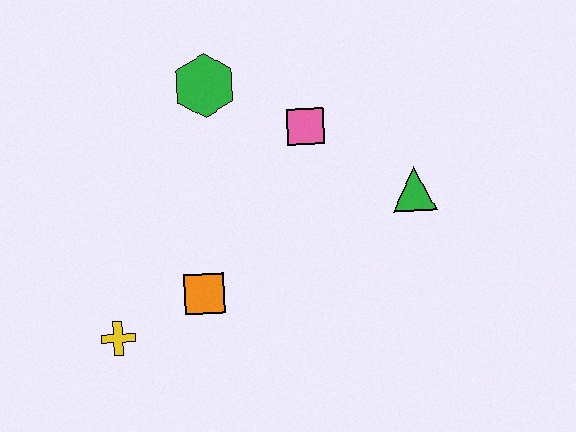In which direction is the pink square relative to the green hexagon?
The pink square is to the right of the green hexagon.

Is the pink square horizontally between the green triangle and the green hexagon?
Yes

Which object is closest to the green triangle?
The pink square is closest to the green triangle.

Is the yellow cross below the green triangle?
Yes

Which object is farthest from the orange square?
The green triangle is farthest from the orange square.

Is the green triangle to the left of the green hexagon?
No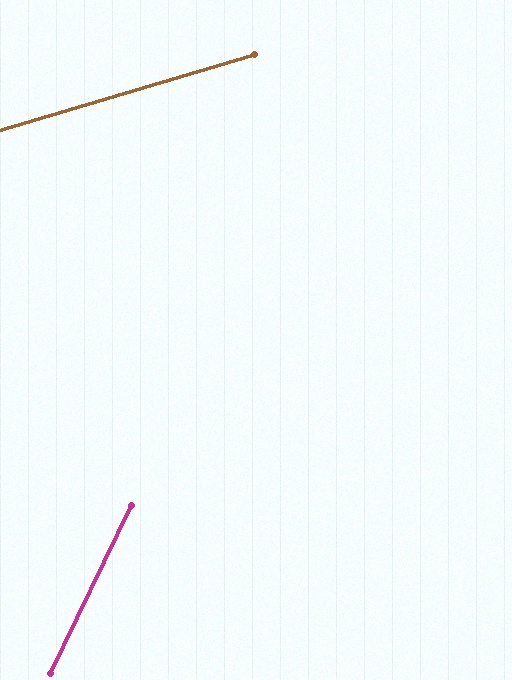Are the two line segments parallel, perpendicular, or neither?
Neither parallel nor perpendicular — they differ by about 48°.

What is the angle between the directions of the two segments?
Approximately 48 degrees.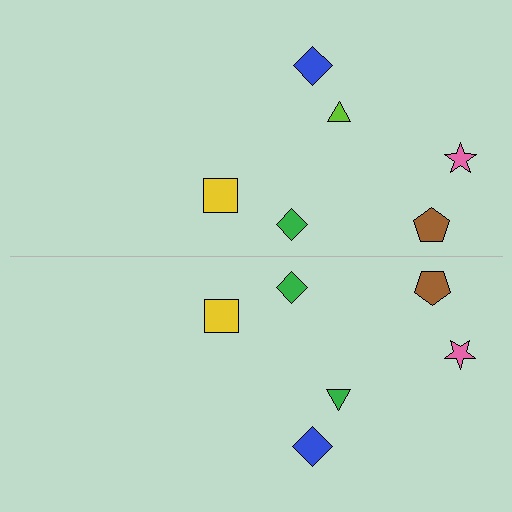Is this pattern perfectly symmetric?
No, the pattern is not perfectly symmetric. The green triangle on the bottom side breaks the symmetry — its mirror counterpart is lime.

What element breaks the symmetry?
The green triangle on the bottom side breaks the symmetry — its mirror counterpart is lime.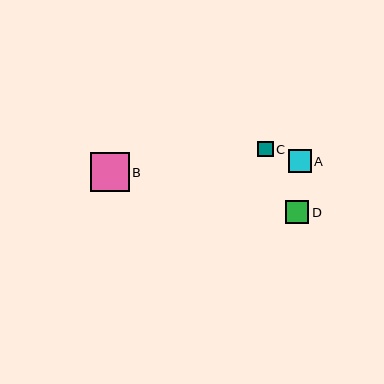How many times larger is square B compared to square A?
Square B is approximately 1.7 times the size of square A.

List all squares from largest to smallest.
From largest to smallest: B, D, A, C.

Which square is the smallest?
Square C is the smallest with a size of approximately 16 pixels.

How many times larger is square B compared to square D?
Square B is approximately 1.7 times the size of square D.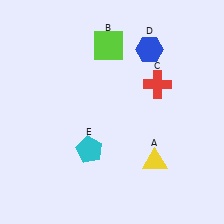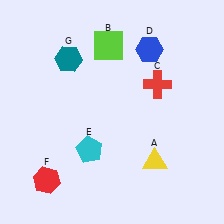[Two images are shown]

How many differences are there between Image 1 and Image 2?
There are 2 differences between the two images.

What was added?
A red hexagon (F), a teal hexagon (G) were added in Image 2.